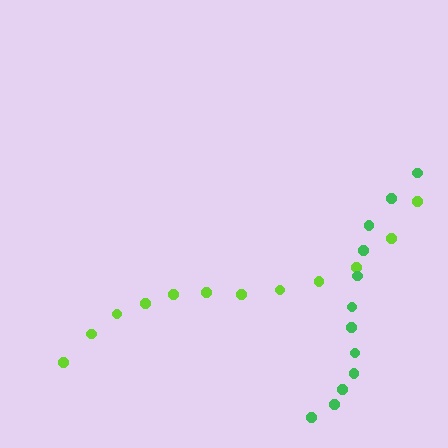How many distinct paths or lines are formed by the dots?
There are 2 distinct paths.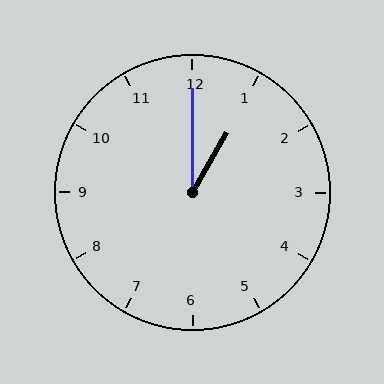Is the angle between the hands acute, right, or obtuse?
It is acute.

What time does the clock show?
1:00.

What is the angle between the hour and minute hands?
Approximately 30 degrees.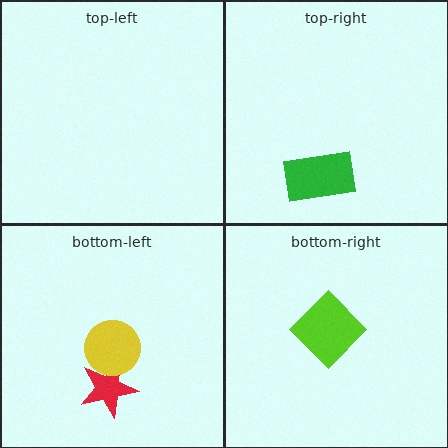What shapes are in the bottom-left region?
The red star, the yellow circle.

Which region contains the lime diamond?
The bottom-right region.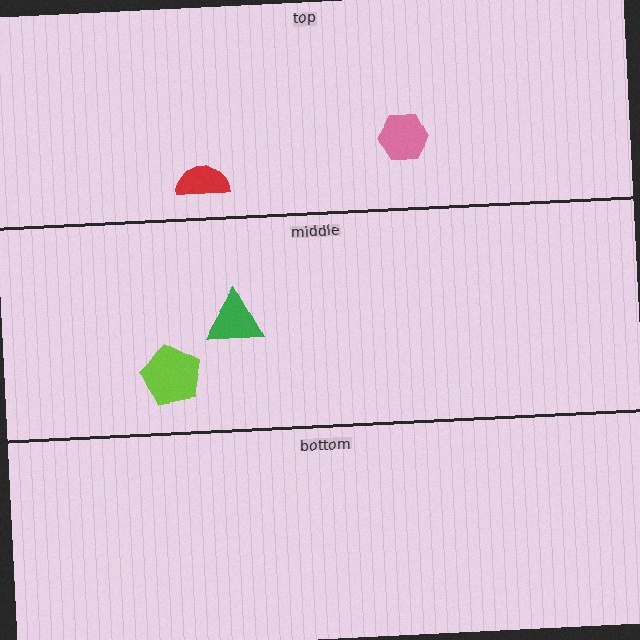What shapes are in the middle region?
The green triangle, the lime pentagon.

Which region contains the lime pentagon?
The middle region.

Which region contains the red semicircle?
The top region.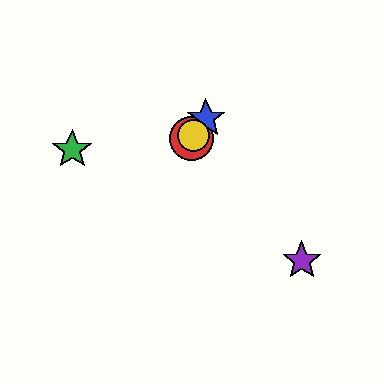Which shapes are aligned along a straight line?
The red circle, the blue star, the yellow circle are aligned along a straight line.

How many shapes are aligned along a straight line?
3 shapes (the red circle, the blue star, the yellow circle) are aligned along a straight line.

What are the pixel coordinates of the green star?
The green star is at (72, 149).